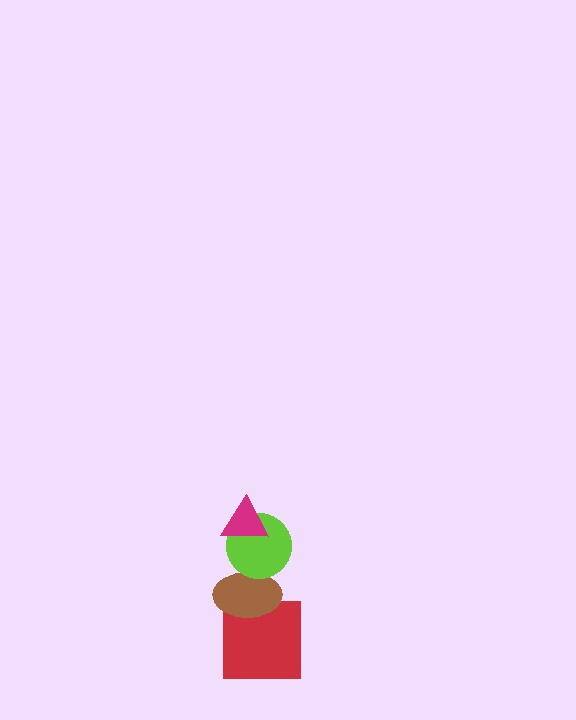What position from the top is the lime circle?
The lime circle is 2nd from the top.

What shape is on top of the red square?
The brown ellipse is on top of the red square.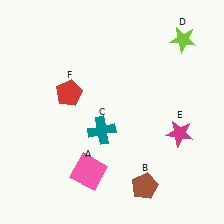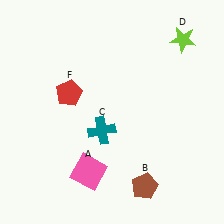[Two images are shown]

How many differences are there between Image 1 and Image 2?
There is 1 difference between the two images.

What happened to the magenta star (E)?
The magenta star (E) was removed in Image 2. It was in the bottom-right area of Image 1.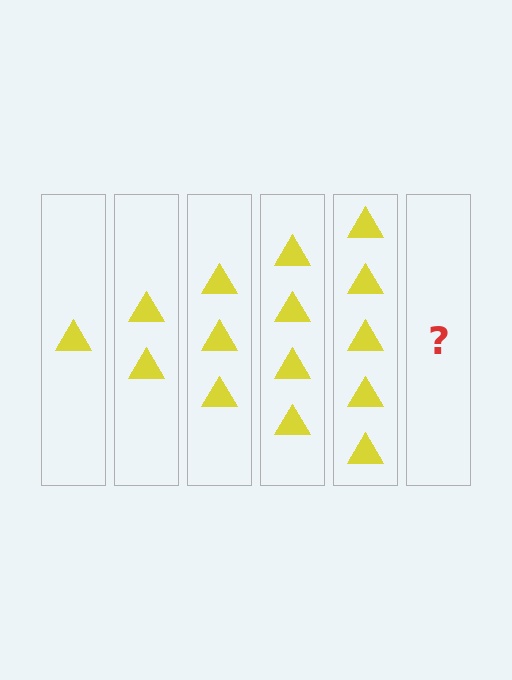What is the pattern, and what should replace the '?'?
The pattern is that each step adds one more triangle. The '?' should be 6 triangles.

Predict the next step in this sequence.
The next step is 6 triangles.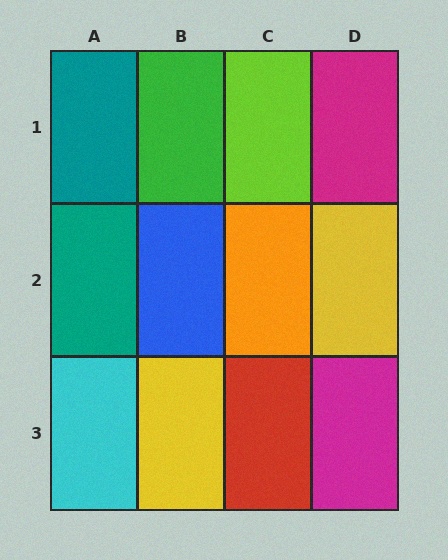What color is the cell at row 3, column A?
Cyan.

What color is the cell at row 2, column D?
Yellow.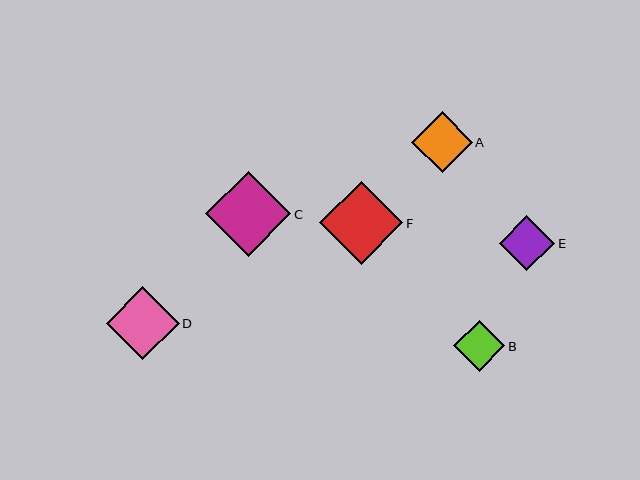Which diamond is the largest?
Diamond C is the largest with a size of approximately 85 pixels.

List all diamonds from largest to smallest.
From largest to smallest: C, F, D, A, E, B.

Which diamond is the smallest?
Diamond B is the smallest with a size of approximately 51 pixels.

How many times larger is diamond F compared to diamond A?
Diamond F is approximately 1.4 times the size of diamond A.